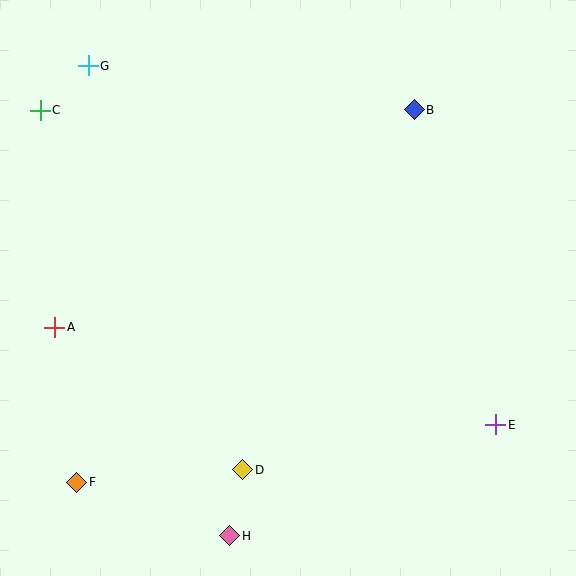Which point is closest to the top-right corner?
Point B is closest to the top-right corner.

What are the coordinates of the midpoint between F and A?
The midpoint between F and A is at (66, 405).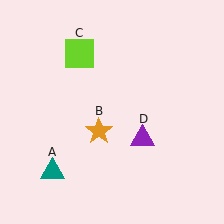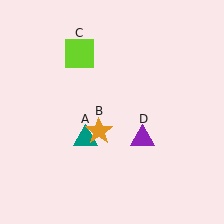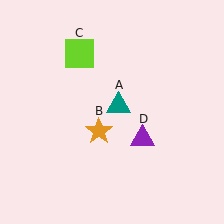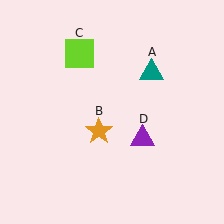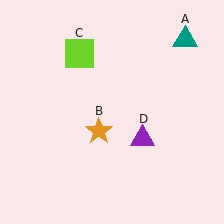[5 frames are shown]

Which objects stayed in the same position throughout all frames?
Orange star (object B) and lime square (object C) and purple triangle (object D) remained stationary.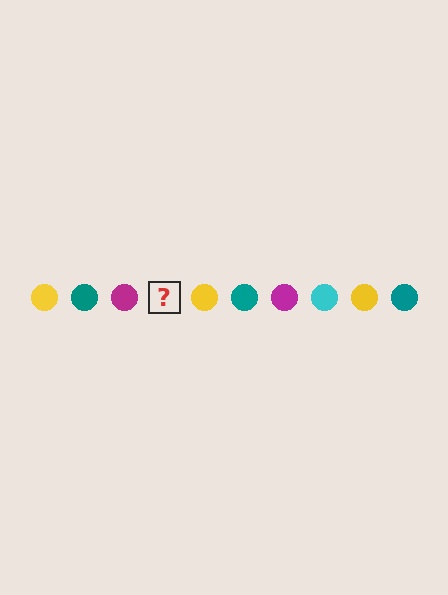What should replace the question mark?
The question mark should be replaced with a cyan circle.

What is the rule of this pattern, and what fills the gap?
The rule is that the pattern cycles through yellow, teal, magenta, cyan circles. The gap should be filled with a cyan circle.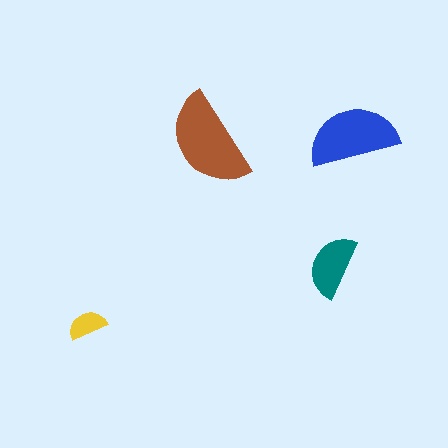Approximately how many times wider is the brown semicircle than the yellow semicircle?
About 2.5 times wider.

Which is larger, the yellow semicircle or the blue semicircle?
The blue one.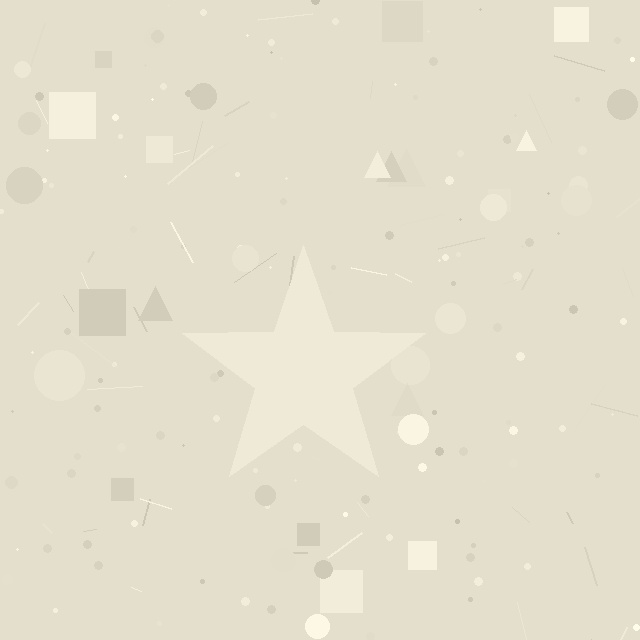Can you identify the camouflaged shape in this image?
The camouflaged shape is a star.